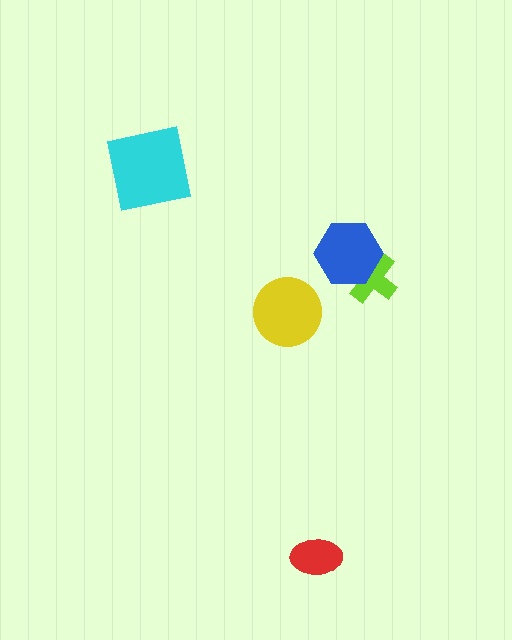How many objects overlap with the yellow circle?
0 objects overlap with the yellow circle.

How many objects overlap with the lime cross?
1 object overlaps with the lime cross.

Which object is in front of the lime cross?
The blue hexagon is in front of the lime cross.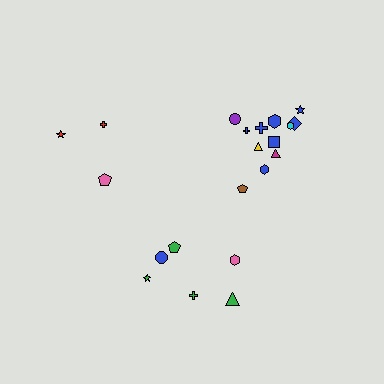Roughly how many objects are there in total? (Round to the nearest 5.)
Roughly 20 objects in total.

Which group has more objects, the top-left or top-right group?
The top-right group.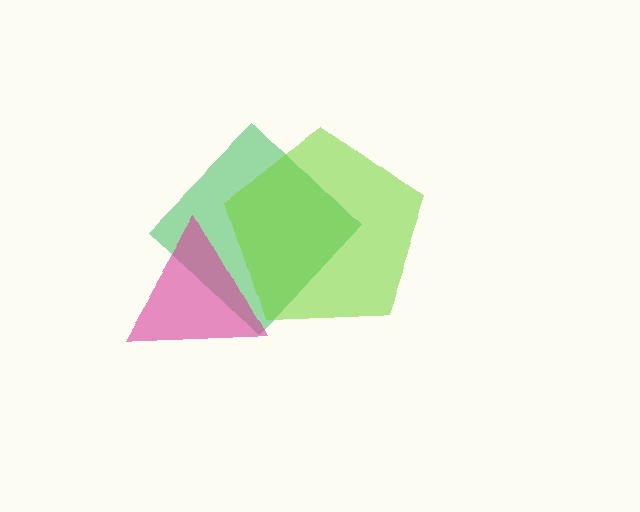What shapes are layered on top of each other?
The layered shapes are: a green diamond, a magenta triangle, a lime pentagon.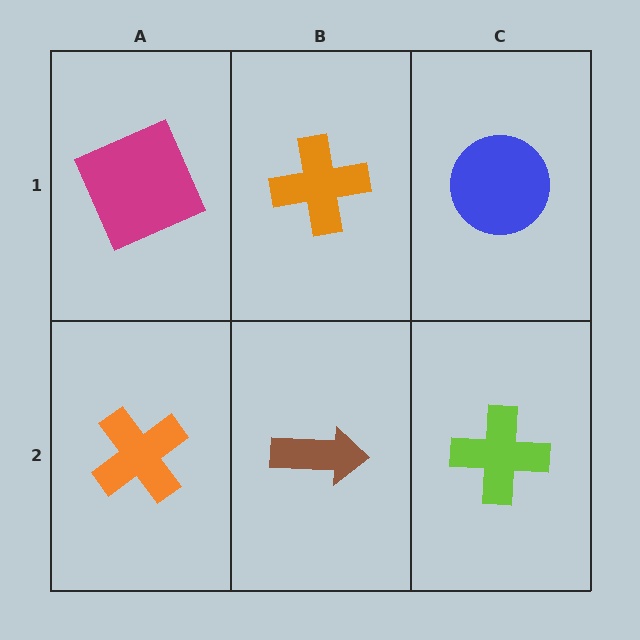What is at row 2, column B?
A brown arrow.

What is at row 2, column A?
An orange cross.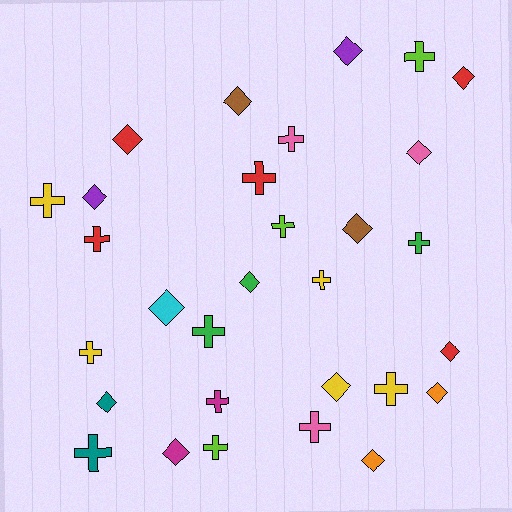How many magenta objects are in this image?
There are 2 magenta objects.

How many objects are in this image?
There are 30 objects.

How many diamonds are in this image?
There are 15 diamonds.